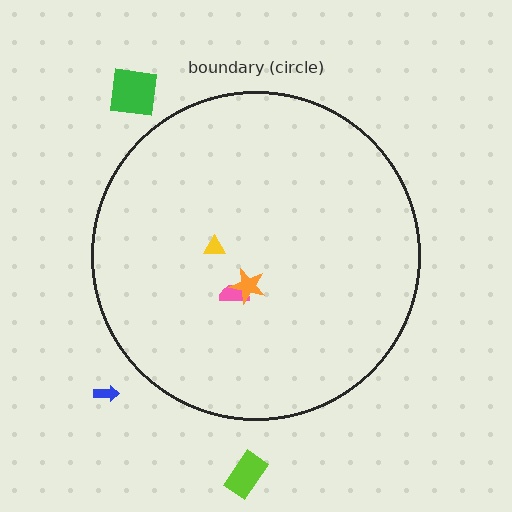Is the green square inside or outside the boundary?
Outside.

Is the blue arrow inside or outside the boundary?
Outside.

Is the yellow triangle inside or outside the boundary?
Inside.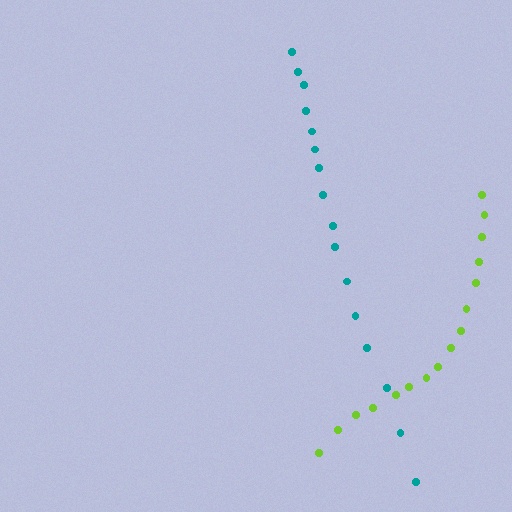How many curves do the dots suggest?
There are 2 distinct paths.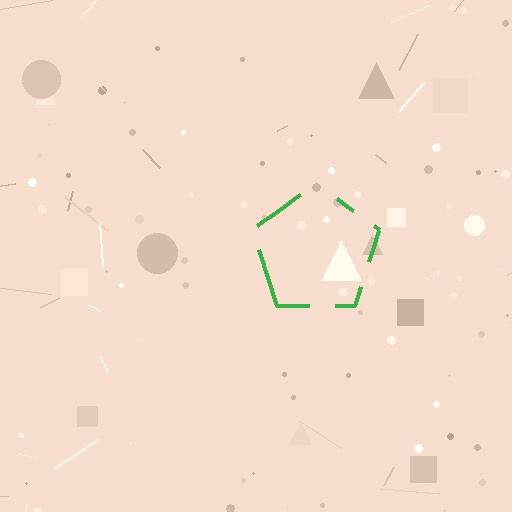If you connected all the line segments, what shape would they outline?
They would outline a pentagon.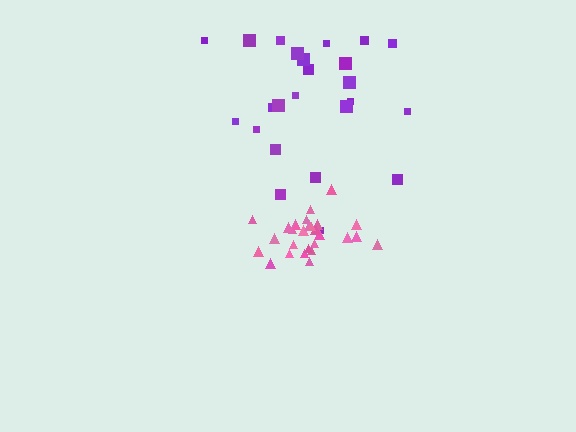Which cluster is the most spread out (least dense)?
Purple.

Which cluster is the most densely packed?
Pink.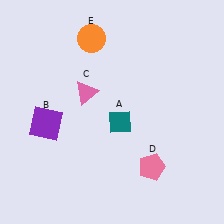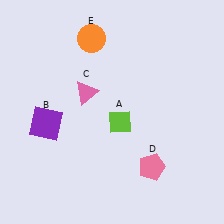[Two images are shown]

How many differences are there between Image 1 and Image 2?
There is 1 difference between the two images.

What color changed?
The diamond (A) changed from teal in Image 1 to lime in Image 2.